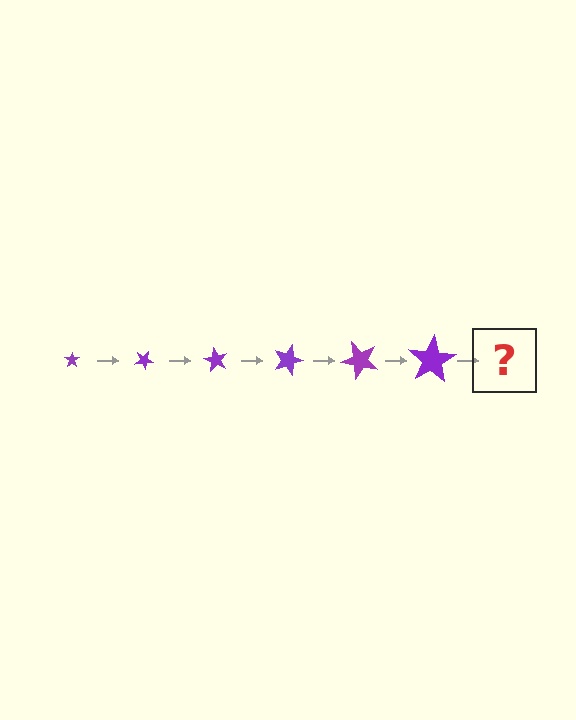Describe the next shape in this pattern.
It should be a star, larger than the previous one and rotated 180 degrees from the start.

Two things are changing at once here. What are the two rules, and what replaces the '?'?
The two rules are that the star grows larger each step and it rotates 30 degrees each step. The '?' should be a star, larger than the previous one and rotated 180 degrees from the start.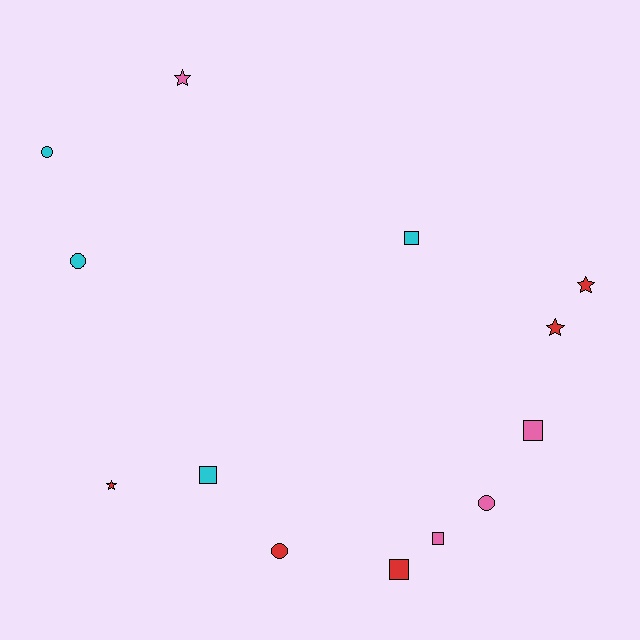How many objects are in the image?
There are 13 objects.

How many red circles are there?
There is 1 red circle.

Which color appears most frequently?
Red, with 5 objects.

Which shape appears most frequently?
Square, with 5 objects.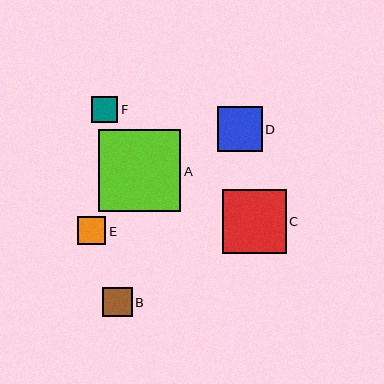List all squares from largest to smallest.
From largest to smallest: A, C, D, B, E, F.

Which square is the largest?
Square A is the largest with a size of approximately 83 pixels.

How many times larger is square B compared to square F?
Square B is approximately 1.1 times the size of square F.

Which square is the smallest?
Square F is the smallest with a size of approximately 26 pixels.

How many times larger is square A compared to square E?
Square A is approximately 2.9 times the size of square E.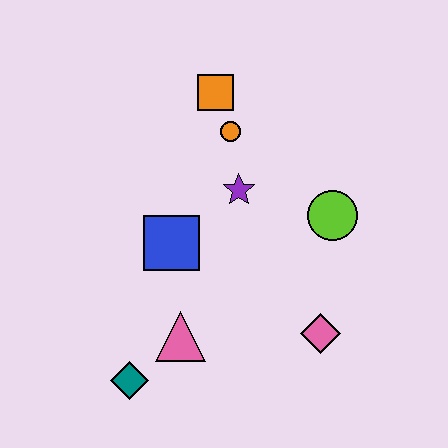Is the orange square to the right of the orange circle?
No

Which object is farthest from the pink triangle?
The orange square is farthest from the pink triangle.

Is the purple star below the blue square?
No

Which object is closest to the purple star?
The orange circle is closest to the purple star.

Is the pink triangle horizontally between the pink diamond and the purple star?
No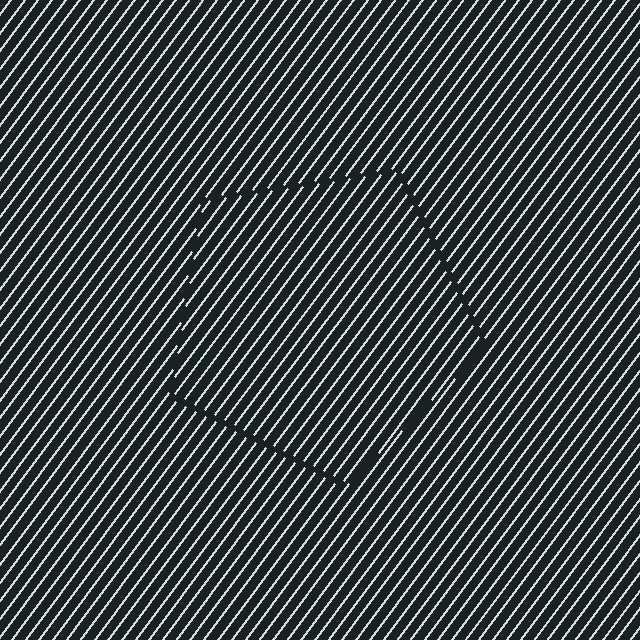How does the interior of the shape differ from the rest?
The interior of the shape contains the same grating, shifted by half a period — the contour is defined by the phase discontinuity where line-ends from the inner and outer gratings abut.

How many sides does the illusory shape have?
5 sides — the line-ends trace a pentagon.